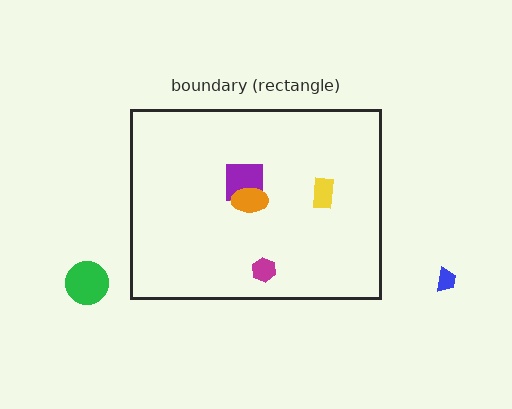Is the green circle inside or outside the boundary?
Outside.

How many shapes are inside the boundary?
4 inside, 2 outside.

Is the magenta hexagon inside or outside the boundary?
Inside.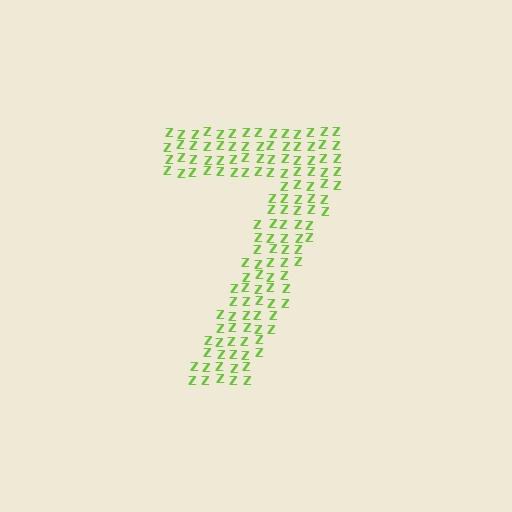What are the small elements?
The small elements are letter Z's.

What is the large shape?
The large shape is the digit 7.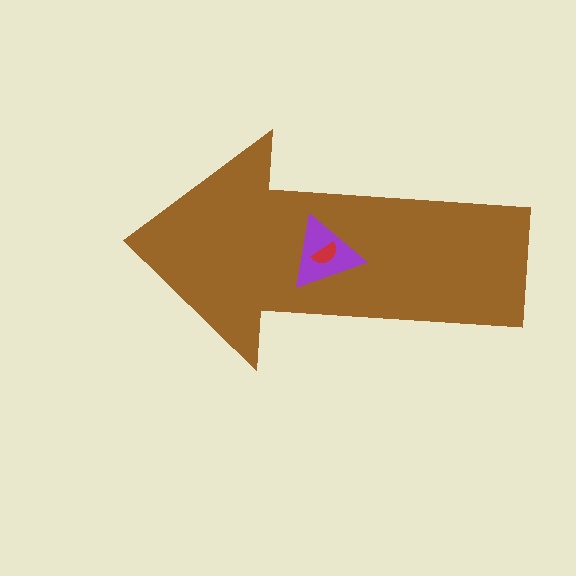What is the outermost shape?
The brown arrow.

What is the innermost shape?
The red semicircle.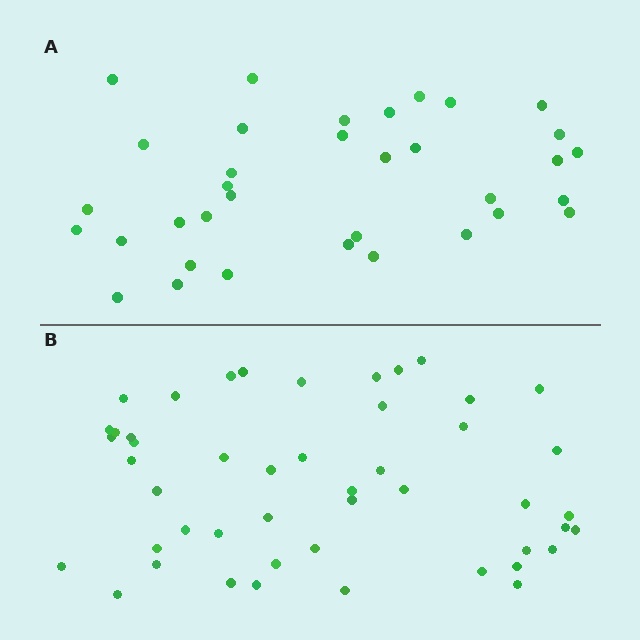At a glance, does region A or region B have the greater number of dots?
Region B (the bottom region) has more dots.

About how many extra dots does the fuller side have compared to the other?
Region B has approximately 15 more dots than region A.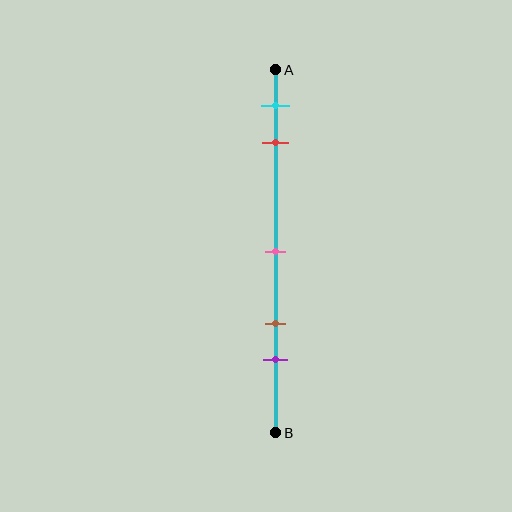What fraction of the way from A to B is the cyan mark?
The cyan mark is approximately 10% (0.1) of the way from A to B.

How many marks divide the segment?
There are 5 marks dividing the segment.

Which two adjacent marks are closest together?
The cyan and red marks are the closest adjacent pair.